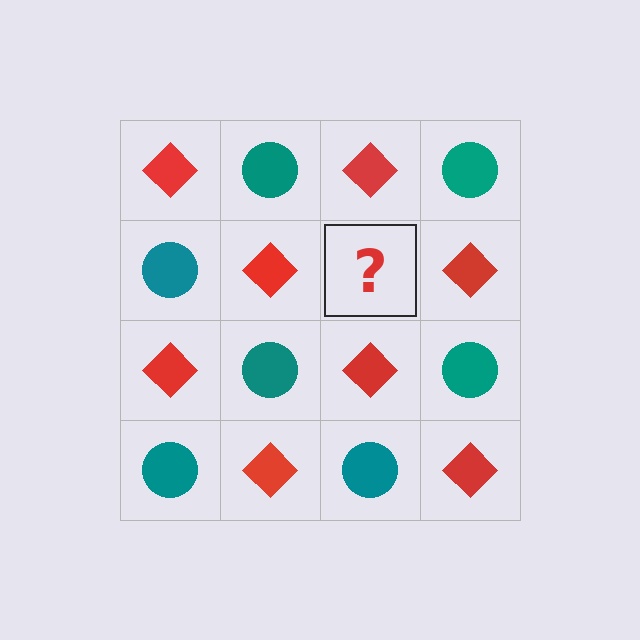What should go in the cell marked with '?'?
The missing cell should contain a teal circle.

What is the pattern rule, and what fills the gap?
The rule is that it alternates red diamond and teal circle in a checkerboard pattern. The gap should be filled with a teal circle.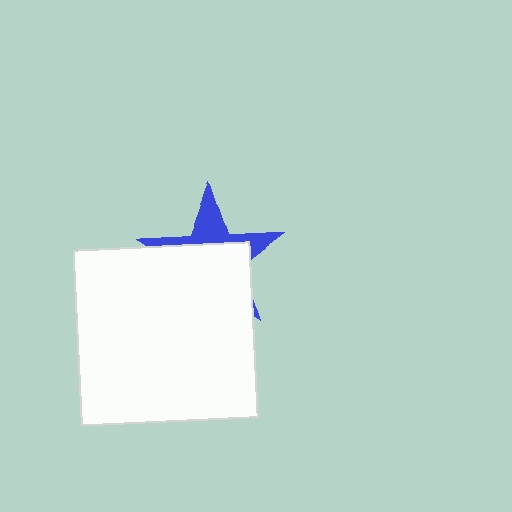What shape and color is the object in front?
The object in front is a white square.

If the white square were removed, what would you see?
You would see the complete blue star.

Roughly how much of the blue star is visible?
A small part of it is visible (roughly 34%).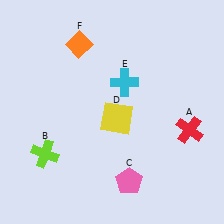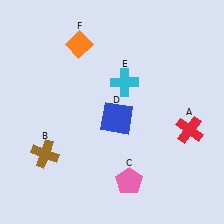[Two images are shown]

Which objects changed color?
B changed from lime to brown. D changed from yellow to blue.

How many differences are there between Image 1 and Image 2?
There are 2 differences between the two images.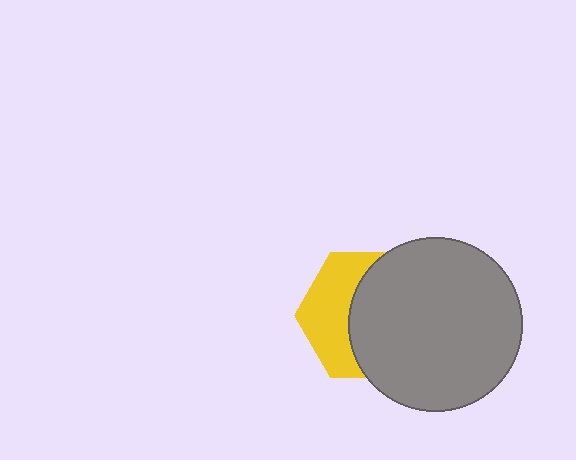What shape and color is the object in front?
The object in front is a gray circle.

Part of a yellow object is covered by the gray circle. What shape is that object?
It is a hexagon.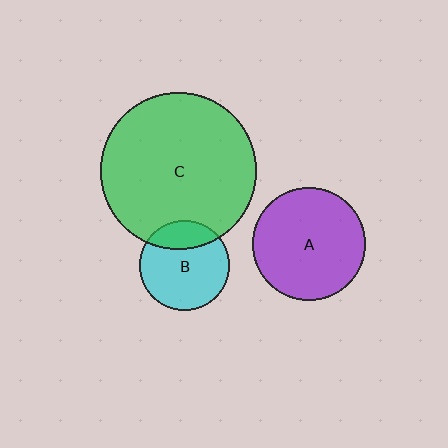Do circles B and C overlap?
Yes.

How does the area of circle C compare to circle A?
Approximately 1.9 times.